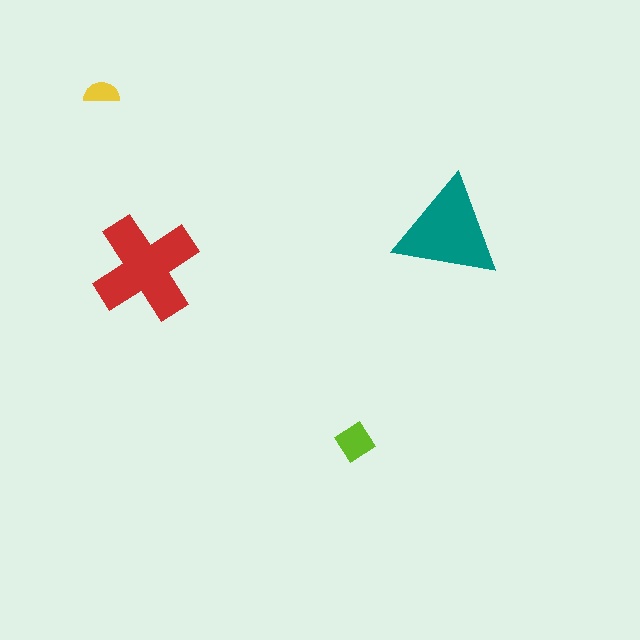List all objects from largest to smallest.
The red cross, the teal triangle, the lime diamond, the yellow semicircle.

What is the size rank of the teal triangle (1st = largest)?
2nd.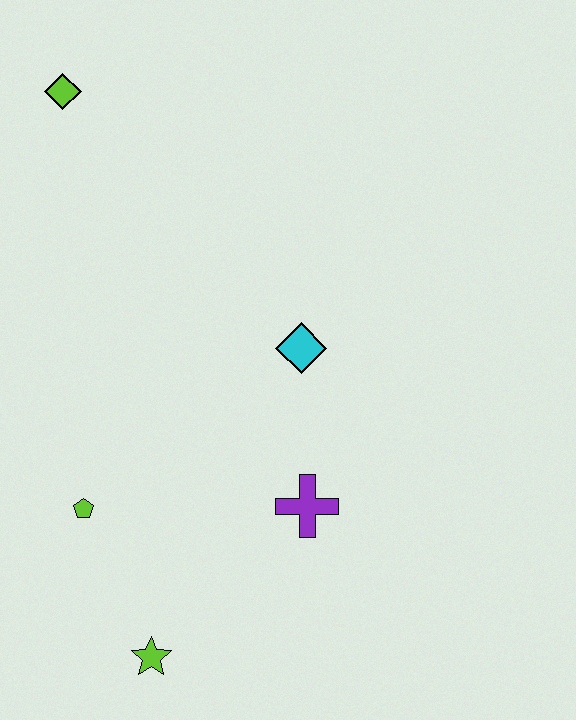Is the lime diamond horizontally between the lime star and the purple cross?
No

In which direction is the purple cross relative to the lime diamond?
The purple cross is below the lime diamond.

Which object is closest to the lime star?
The lime pentagon is closest to the lime star.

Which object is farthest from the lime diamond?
The lime star is farthest from the lime diamond.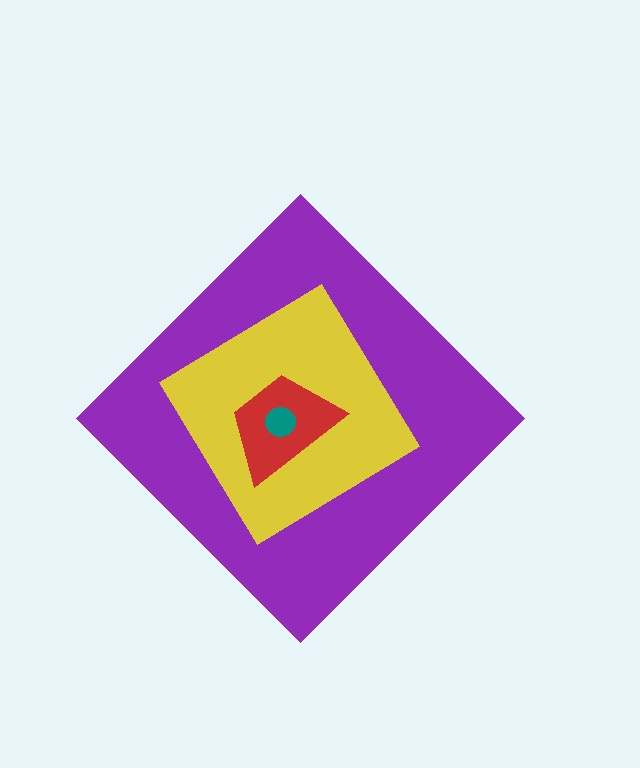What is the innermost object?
The teal circle.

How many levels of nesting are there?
4.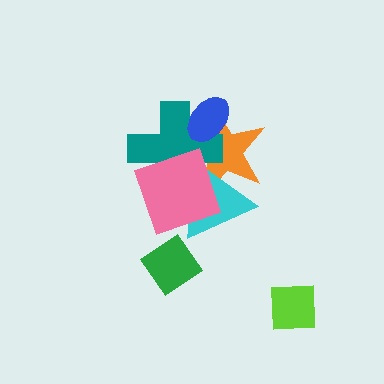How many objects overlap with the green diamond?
0 objects overlap with the green diamond.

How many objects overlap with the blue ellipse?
2 objects overlap with the blue ellipse.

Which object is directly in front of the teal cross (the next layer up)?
The cyan triangle is directly in front of the teal cross.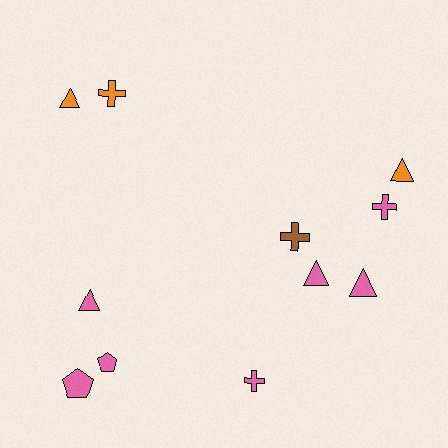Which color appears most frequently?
Pink, with 7 objects.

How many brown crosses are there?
There is 1 brown cross.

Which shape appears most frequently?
Triangle, with 5 objects.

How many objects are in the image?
There are 11 objects.